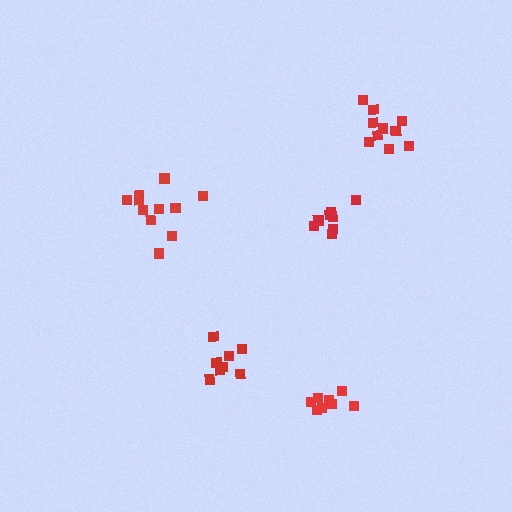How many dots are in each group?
Group 1: 11 dots, Group 2: 8 dots, Group 3: 8 dots, Group 4: 8 dots, Group 5: 11 dots (46 total).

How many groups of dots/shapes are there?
There are 5 groups.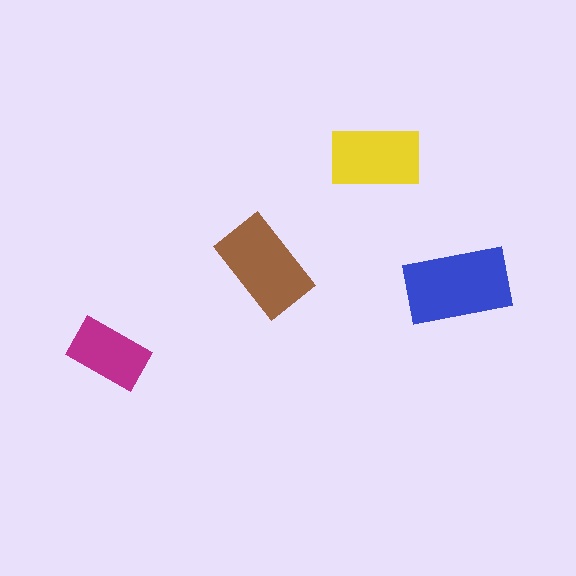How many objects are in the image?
There are 4 objects in the image.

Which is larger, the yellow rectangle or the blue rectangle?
The blue one.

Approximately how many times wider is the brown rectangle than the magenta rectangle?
About 1.5 times wider.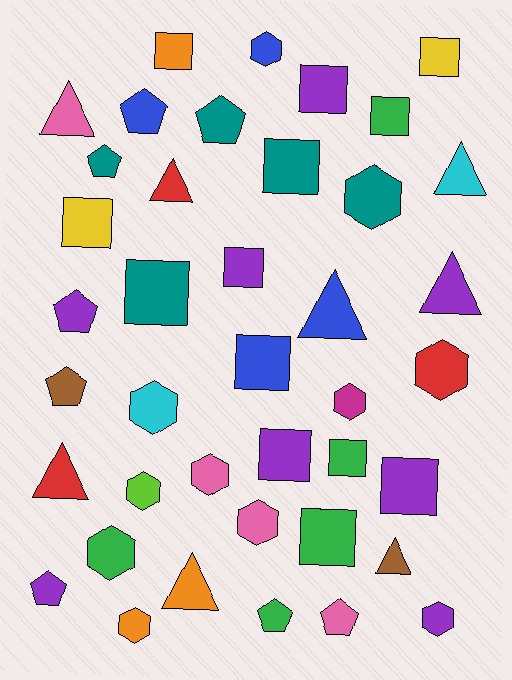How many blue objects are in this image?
There are 4 blue objects.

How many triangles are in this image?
There are 8 triangles.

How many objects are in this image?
There are 40 objects.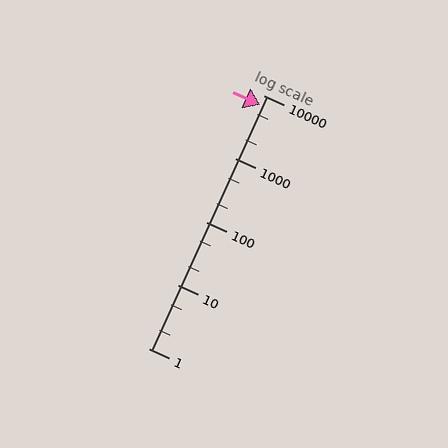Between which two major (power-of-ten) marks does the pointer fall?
The pointer is between 1000 and 10000.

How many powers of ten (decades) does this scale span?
The scale spans 4 decades, from 1 to 10000.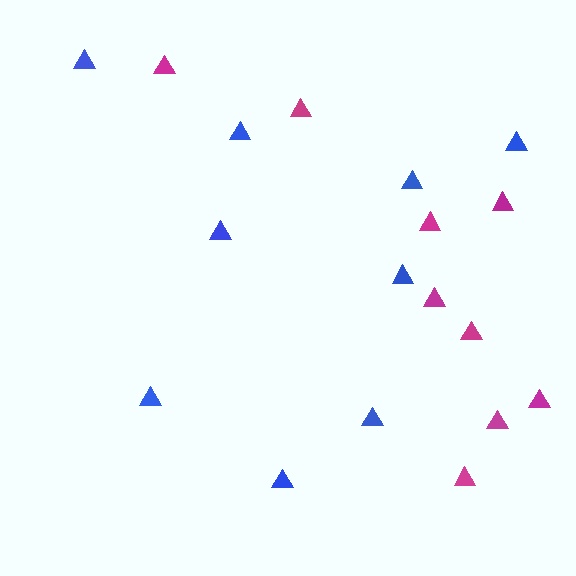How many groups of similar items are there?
There are 2 groups: one group of magenta triangles (9) and one group of blue triangles (9).